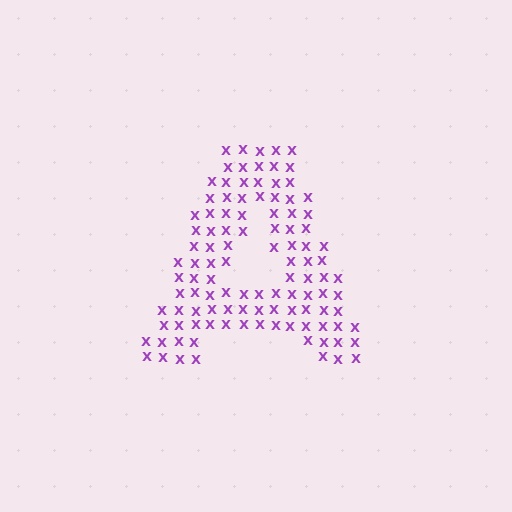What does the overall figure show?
The overall figure shows the letter A.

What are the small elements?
The small elements are letter X's.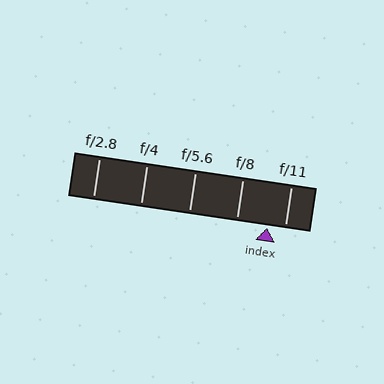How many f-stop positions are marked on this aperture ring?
There are 5 f-stop positions marked.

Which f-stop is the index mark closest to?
The index mark is closest to f/11.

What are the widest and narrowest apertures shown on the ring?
The widest aperture shown is f/2.8 and the narrowest is f/11.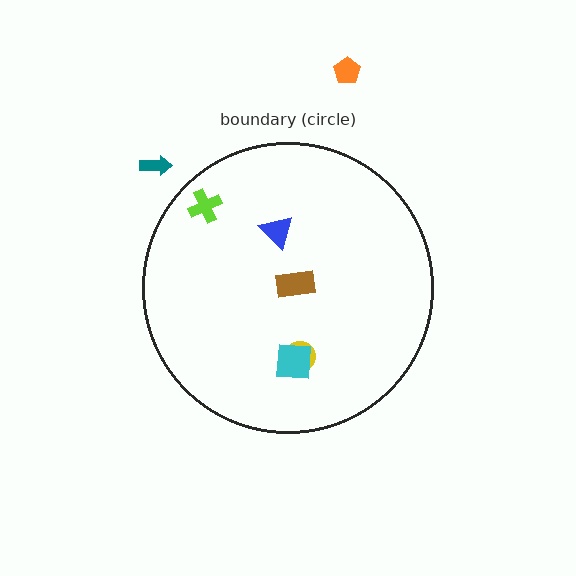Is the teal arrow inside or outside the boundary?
Outside.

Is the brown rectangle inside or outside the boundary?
Inside.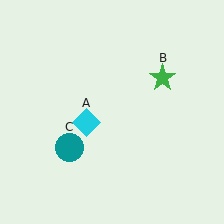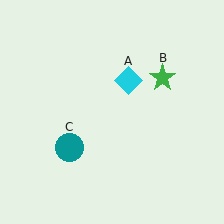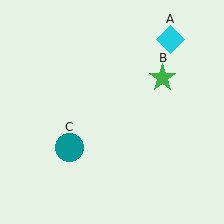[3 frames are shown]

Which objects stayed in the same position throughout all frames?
Green star (object B) and teal circle (object C) remained stationary.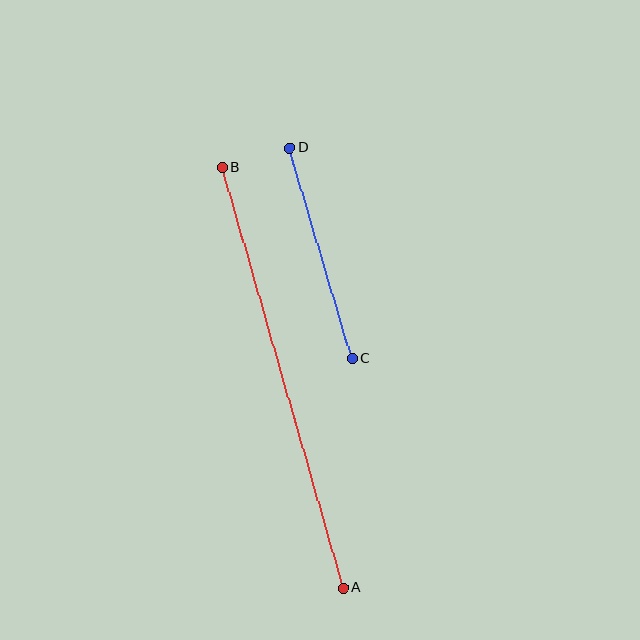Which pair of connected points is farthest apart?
Points A and B are farthest apart.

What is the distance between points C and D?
The distance is approximately 220 pixels.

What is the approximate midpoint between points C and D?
The midpoint is at approximately (321, 253) pixels.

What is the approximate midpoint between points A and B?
The midpoint is at approximately (283, 378) pixels.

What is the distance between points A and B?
The distance is approximately 438 pixels.